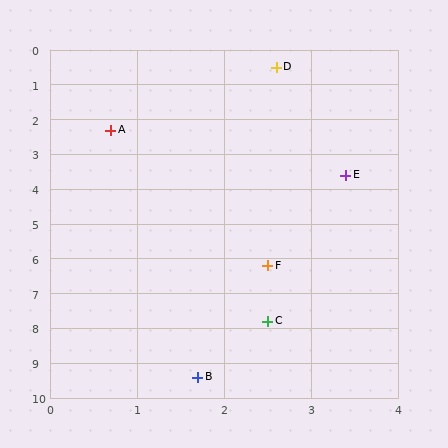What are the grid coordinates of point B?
Point B is at approximately (1.7, 9.4).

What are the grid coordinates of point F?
Point F is at approximately (2.5, 6.2).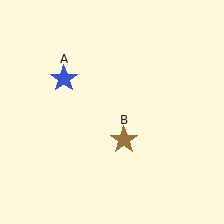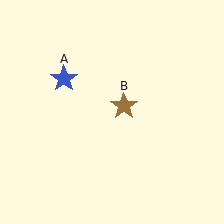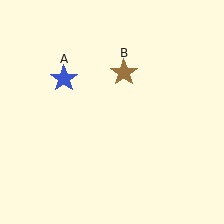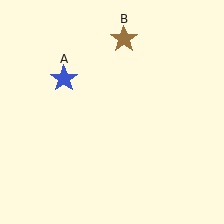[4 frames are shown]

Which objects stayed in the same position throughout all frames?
Blue star (object A) remained stationary.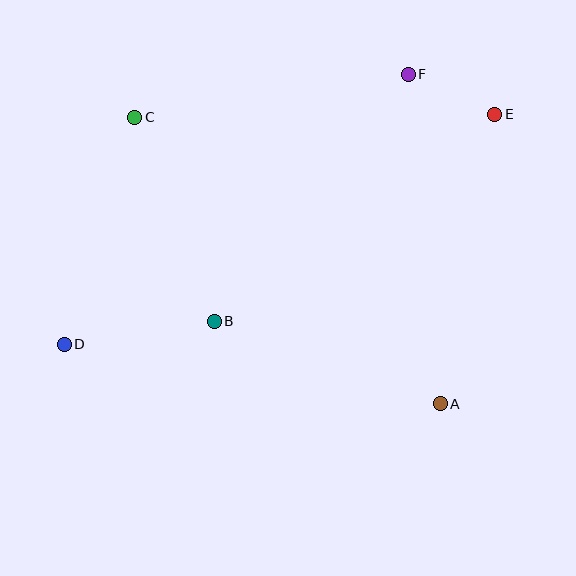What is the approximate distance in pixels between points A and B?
The distance between A and B is approximately 241 pixels.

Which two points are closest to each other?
Points E and F are closest to each other.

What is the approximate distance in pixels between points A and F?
The distance between A and F is approximately 331 pixels.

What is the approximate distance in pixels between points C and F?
The distance between C and F is approximately 277 pixels.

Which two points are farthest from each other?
Points D and E are farthest from each other.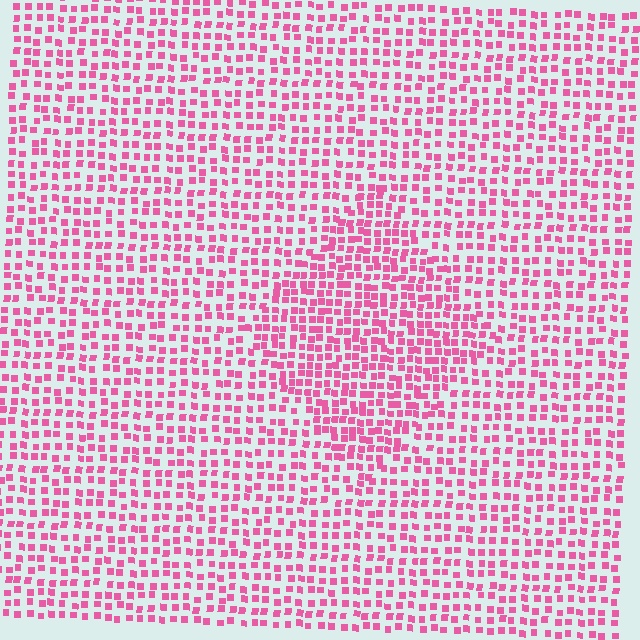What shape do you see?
I see a diamond.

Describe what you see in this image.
The image contains small pink elements arranged at two different densities. A diamond-shaped region is visible where the elements are more densely packed than the surrounding area.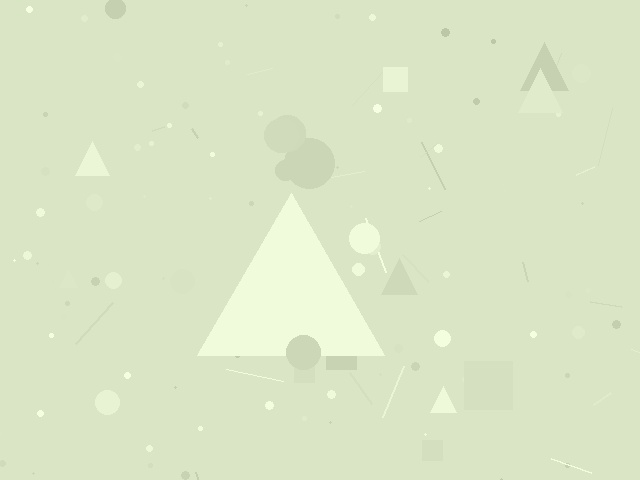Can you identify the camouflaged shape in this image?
The camouflaged shape is a triangle.